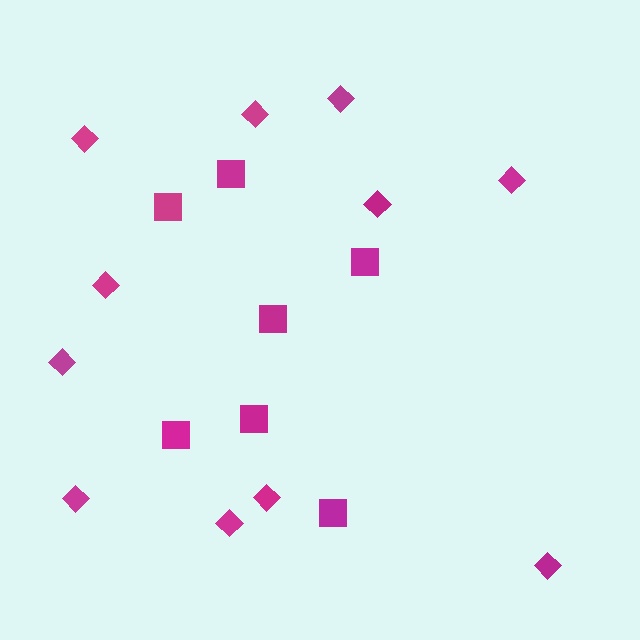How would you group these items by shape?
There are 2 groups: one group of diamonds (11) and one group of squares (7).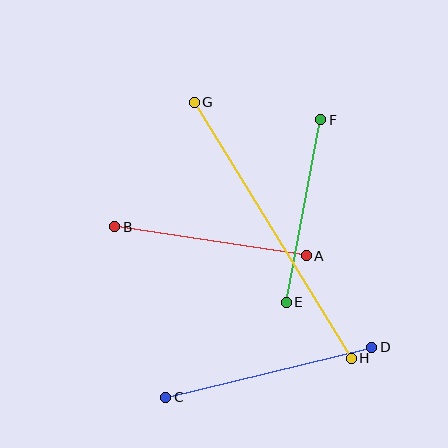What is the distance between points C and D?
The distance is approximately 212 pixels.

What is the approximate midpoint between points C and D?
The midpoint is at approximately (269, 372) pixels.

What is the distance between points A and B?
The distance is approximately 194 pixels.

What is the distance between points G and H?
The distance is approximately 301 pixels.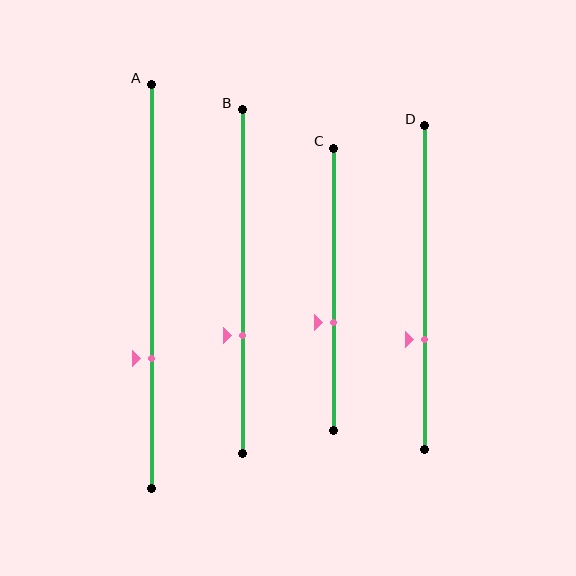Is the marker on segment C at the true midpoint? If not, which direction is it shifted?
No, the marker on segment C is shifted downward by about 12% of the segment length.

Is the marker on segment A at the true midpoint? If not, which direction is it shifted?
No, the marker on segment A is shifted downward by about 18% of the segment length.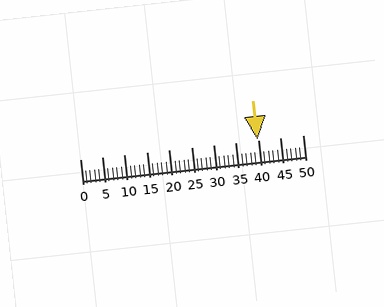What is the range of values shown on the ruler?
The ruler shows values from 0 to 50.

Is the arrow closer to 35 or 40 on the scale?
The arrow is closer to 40.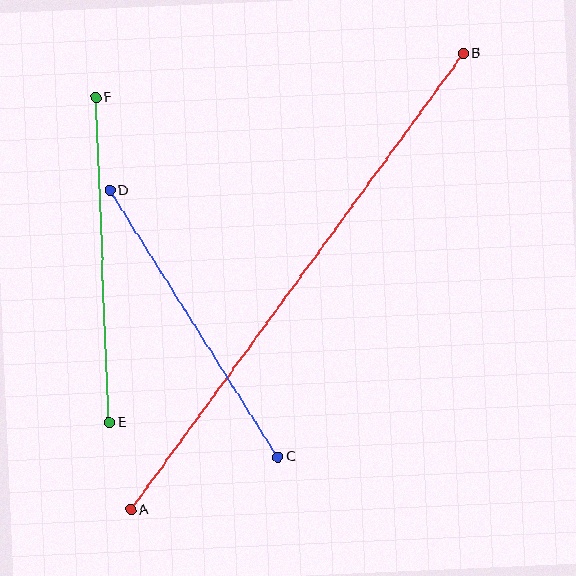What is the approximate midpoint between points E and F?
The midpoint is at approximately (103, 260) pixels.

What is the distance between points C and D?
The distance is approximately 315 pixels.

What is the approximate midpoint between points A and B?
The midpoint is at approximately (297, 282) pixels.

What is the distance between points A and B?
The distance is approximately 565 pixels.